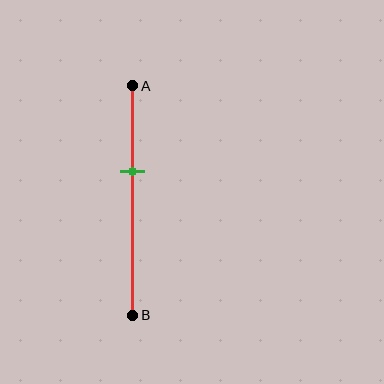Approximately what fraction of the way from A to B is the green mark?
The green mark is approximately 40% of the way from A to B.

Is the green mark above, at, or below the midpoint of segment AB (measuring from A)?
The green mark is above the midpoint of segment AB.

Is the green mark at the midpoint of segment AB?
No, the mark is at about 40% from A, not at the 50% midpoint.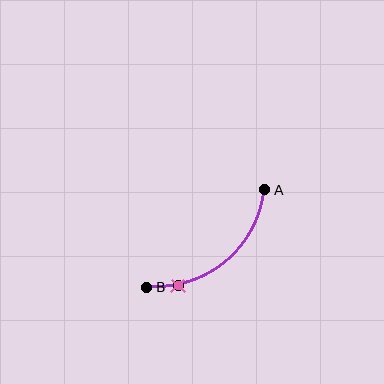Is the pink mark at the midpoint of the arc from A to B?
No. The pink mark lies on the arc but is closer to endpoint B. The arc midpoint would be at the point on the curve equidistant along the arc from both A and B.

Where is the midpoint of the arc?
The arc midpoint is the point on the curve farthest from the straight line joining A and B. It sits below and to the right of that line.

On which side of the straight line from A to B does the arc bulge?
The arc bulges below and to the right of the straight line connecting A and B.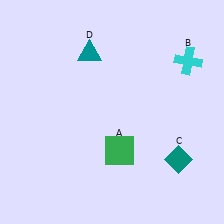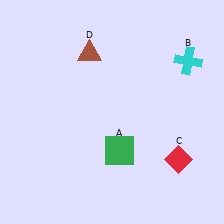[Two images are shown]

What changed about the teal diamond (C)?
In Image 1, C is teal. In Image 2, it changed to red.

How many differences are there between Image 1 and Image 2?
There are 2 differences between the two images.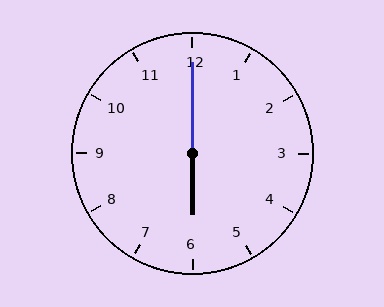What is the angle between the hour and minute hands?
Approximately 180 degrees.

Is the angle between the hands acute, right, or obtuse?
It is obtuse.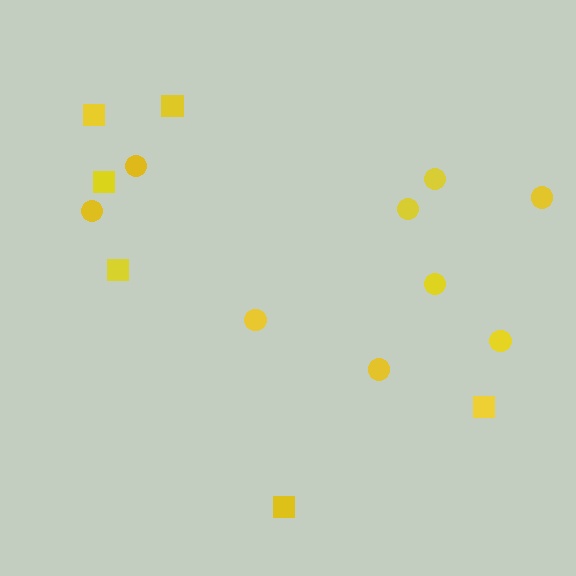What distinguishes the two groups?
There are 2 groups: one group of circles (9) and one group of squares (6).